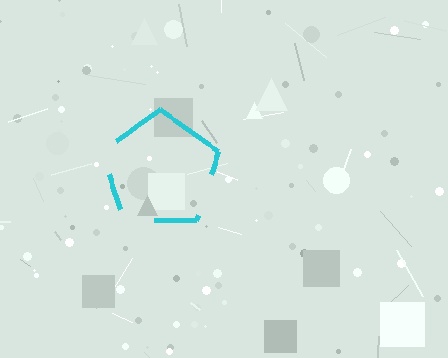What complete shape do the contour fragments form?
The contour fragments form a pentagon.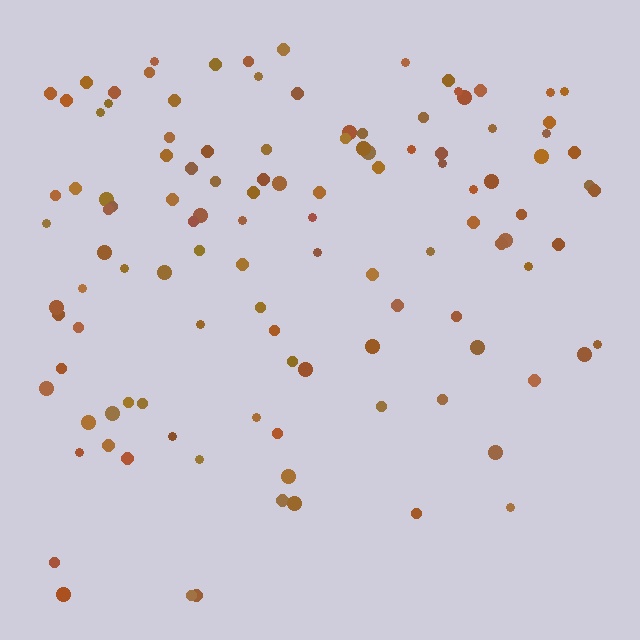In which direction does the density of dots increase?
From bottom to top, with the top side densest.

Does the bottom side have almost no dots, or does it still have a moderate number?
Still a moderate number, just noticeably fewer than the top.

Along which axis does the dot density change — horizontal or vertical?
Vertical.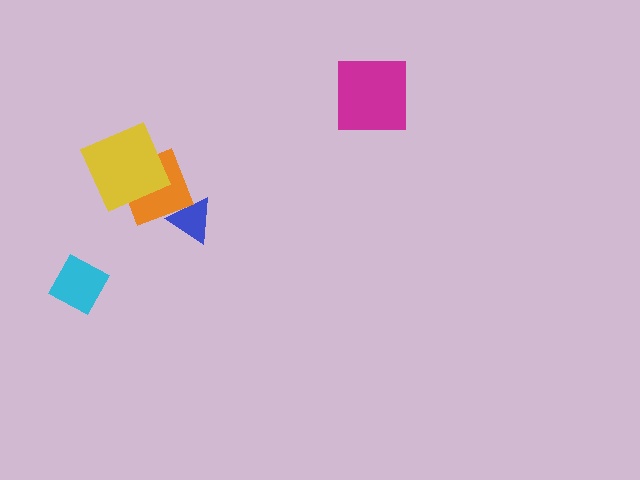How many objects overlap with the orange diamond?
2 objects overlap with the orange diamond.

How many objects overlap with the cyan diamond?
0 objects overlap with the cyan diamond.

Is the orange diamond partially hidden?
Yes, it is partially covered by another shape.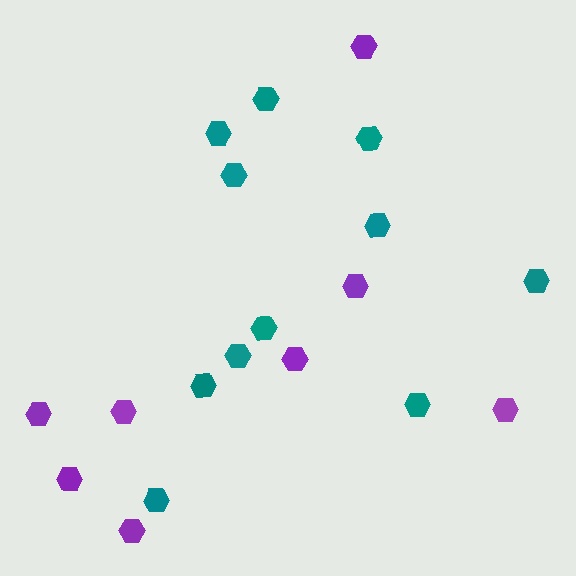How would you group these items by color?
There are 2 groups: one group of teal hexagons (11) and one group of purple hexagons (8).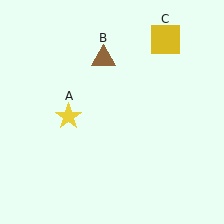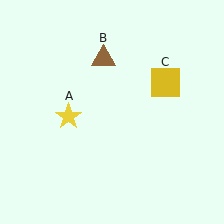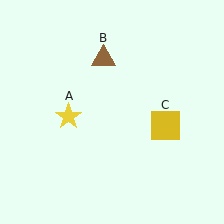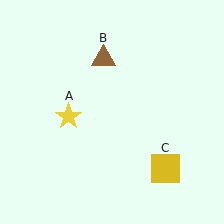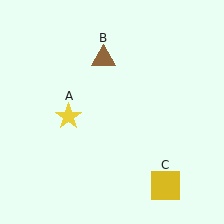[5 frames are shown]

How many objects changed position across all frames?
1 object changed position: yellow square (object C).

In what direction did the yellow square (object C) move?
The yellow square (object C) moved down.